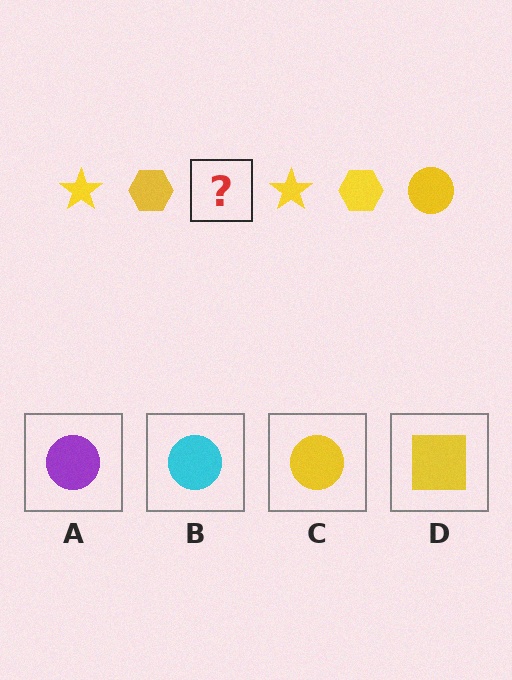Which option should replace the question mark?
Option C.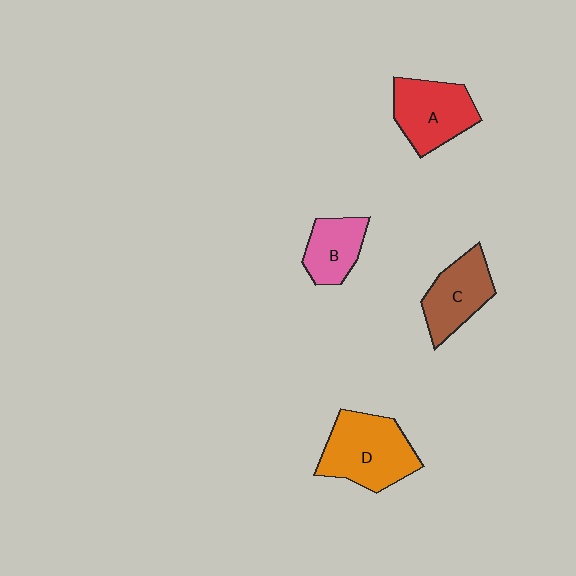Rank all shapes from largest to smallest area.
From largest to smallest: D (orange), A (red), C (brown), B (pink).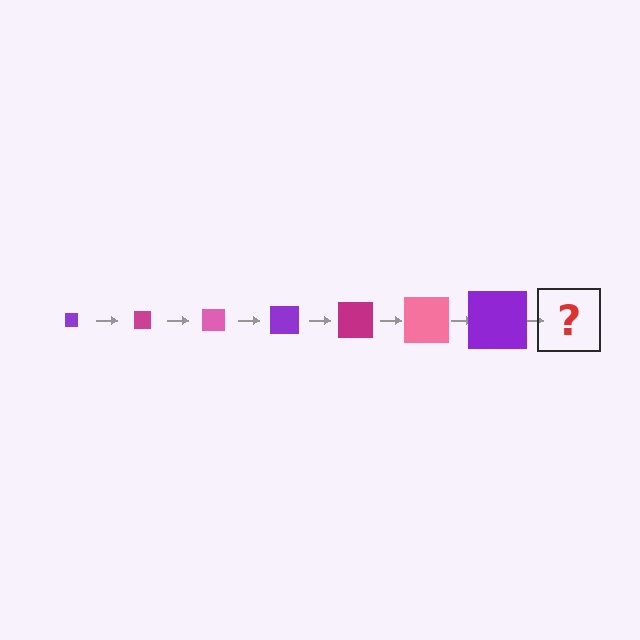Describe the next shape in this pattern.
It should be a magenta square, larger than the previous one.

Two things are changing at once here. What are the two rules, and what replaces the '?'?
The two rules are that the square grows larger each step and the color cycles through purple, magenta, and pink. The '?' should be a magenta square, larger than the previous one.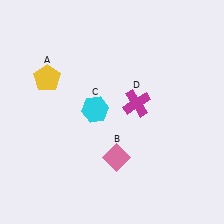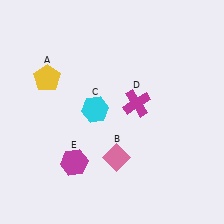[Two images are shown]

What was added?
A magenta hexagon (E) was added in Image 2.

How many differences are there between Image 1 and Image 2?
There is 1 difference between the two images.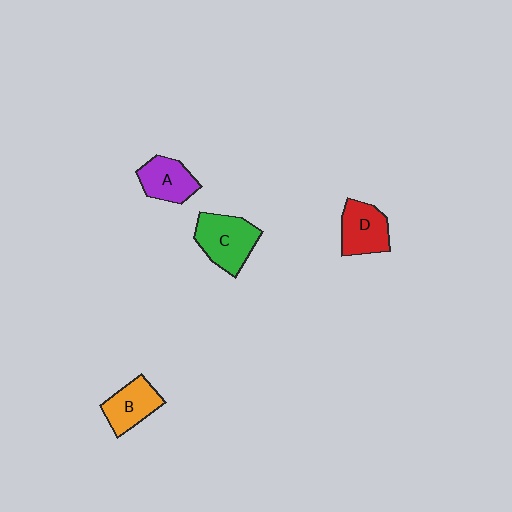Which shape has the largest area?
Shape C (green).